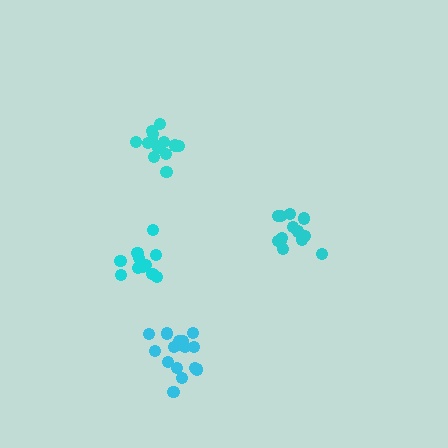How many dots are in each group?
Group 1: 16 dots, Group 2: 14 dots, Group 3: 13 dots, Group 4: 11 dots (54 total).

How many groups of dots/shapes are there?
There are 4 groups.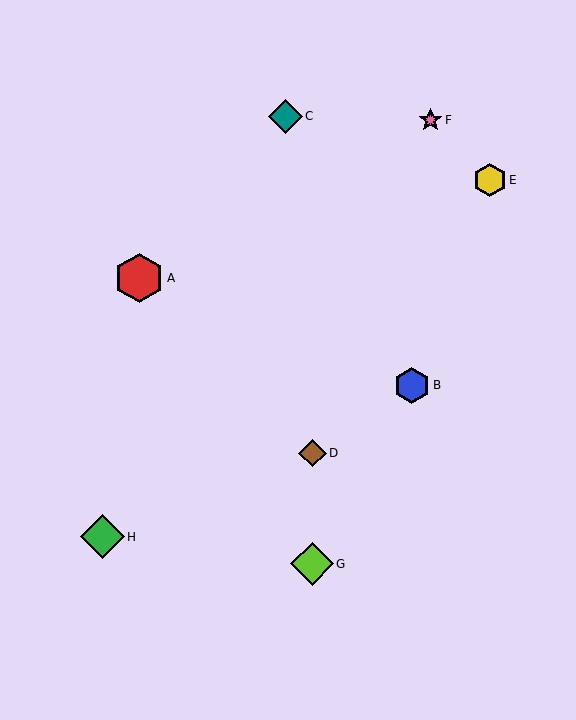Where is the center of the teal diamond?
The center of the teal diamond is at (285, 116).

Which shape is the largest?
The red hexagon (labeled A) is the largest.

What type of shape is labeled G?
Shape G is a lime diamond.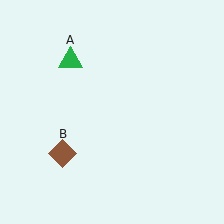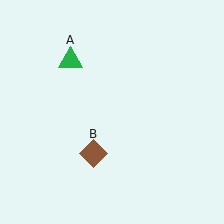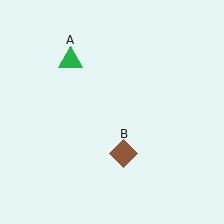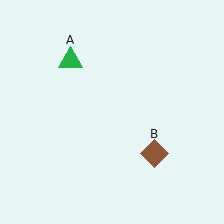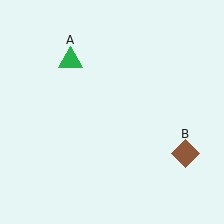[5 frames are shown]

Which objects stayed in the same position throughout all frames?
Green triangle (object A) remained stationary.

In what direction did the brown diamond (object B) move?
The brown diamond (object B) moved right.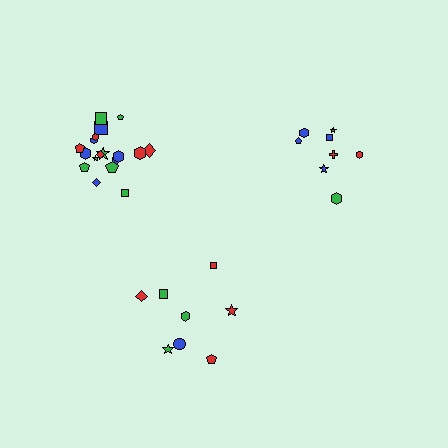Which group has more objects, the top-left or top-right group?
The top-left group.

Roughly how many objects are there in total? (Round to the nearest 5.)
Roughly 35 objects in total.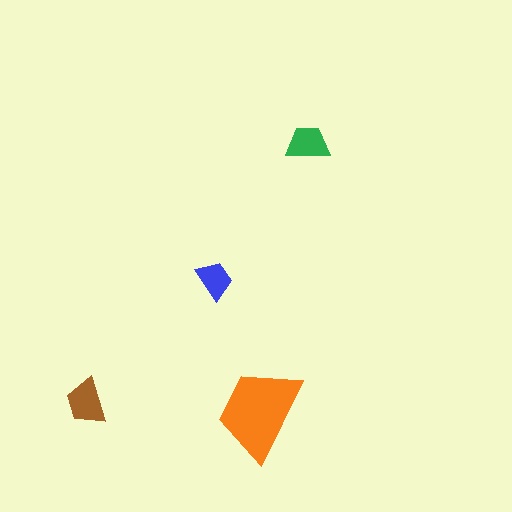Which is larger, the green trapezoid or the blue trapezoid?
The green one.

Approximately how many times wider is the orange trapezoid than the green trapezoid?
About 2 times wider.